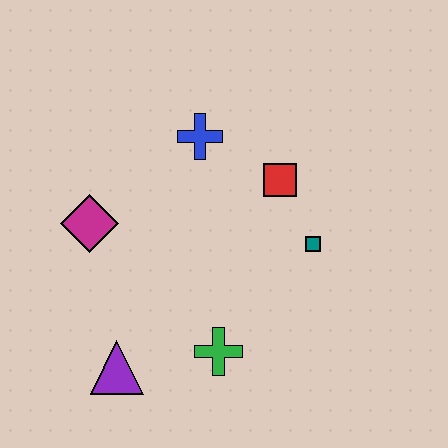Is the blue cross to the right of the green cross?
No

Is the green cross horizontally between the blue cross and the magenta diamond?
No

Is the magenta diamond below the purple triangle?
No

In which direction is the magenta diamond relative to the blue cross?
The magenta diamond is to the left of the blue cross.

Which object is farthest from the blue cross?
The purple triangle is farthest from the blue cross.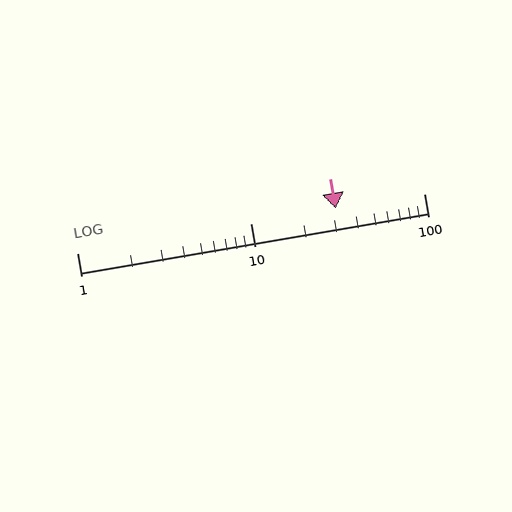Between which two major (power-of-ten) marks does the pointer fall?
The pointer is between 10 and 100.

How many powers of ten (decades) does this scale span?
The scale spans 2 decades, from 1 to 100.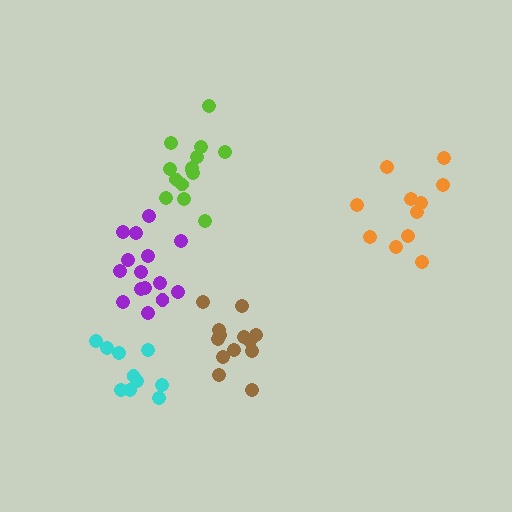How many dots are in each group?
Group 1: 11 dots, Group 2: 14 dots, Group 3: 10 dots, Group 4: 15 dots, Group 5: 13 dots (63 total).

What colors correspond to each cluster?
The clusters are colored: orange, lime, cyan, purple, brown.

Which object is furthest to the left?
The cyan cluster is leftmost.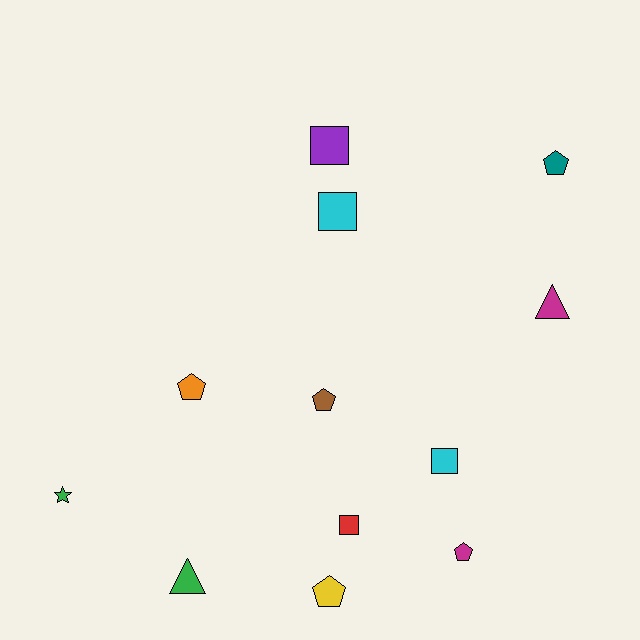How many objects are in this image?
There are 12 objects.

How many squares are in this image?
There are 4 squares.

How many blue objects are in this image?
There are no blue objects.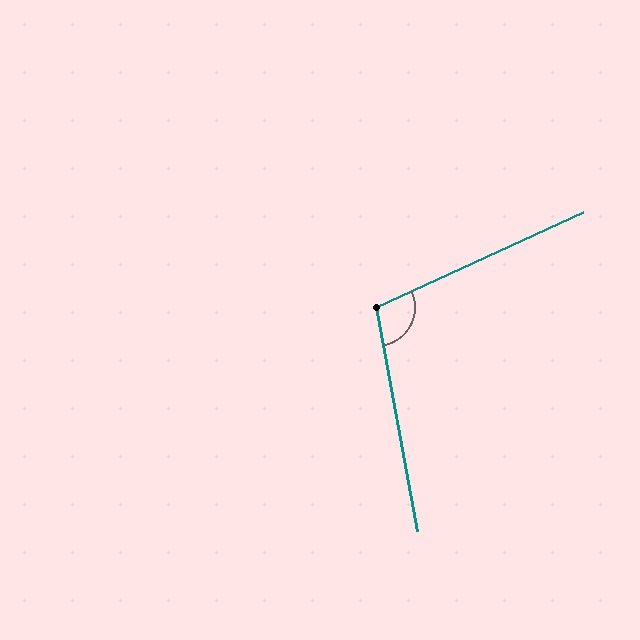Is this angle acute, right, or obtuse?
It is obtuse.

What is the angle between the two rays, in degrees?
Approximately 104 degrees.